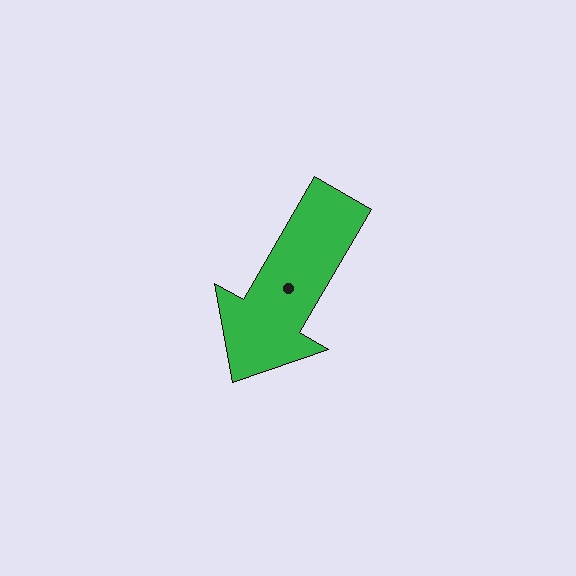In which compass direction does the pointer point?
Southwest.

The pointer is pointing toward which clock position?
Roughly 7 o'clock.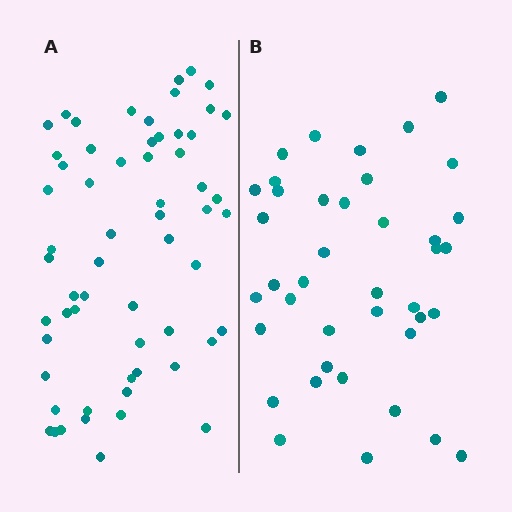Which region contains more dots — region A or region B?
Region A (the left region) has more dots.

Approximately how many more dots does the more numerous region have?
Region A has approximately 20 more dots than region B.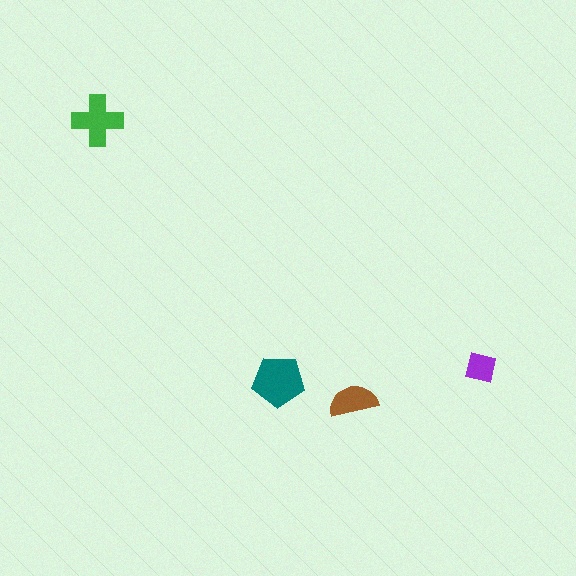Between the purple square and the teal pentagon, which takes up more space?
The teal pentagon.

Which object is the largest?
The teal pentagon.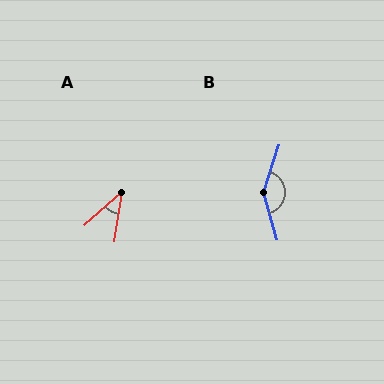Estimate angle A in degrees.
Approximately 39 degrees.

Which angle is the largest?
B, at approximately 146 degrees.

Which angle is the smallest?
A, at approximately 39 degrees.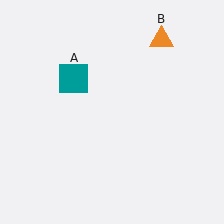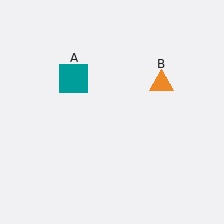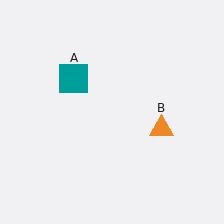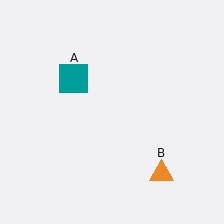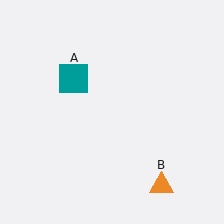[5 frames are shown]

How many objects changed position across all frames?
1 object changed position: orange triangle (object B).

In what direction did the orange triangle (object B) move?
The orange triangle (object B) moved down.